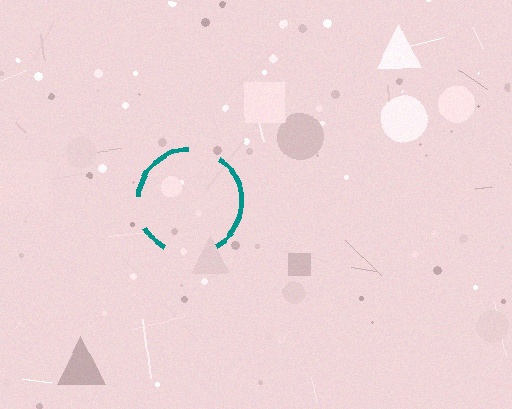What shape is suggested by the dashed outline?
The dashed outline suggests a circle.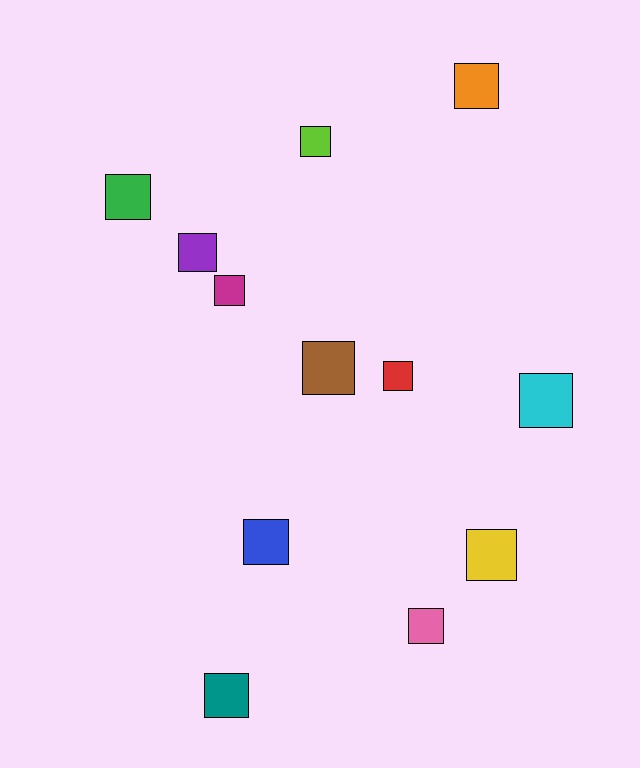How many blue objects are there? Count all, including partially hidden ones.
There is 1 blue object.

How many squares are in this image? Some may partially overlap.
There are 12 squares.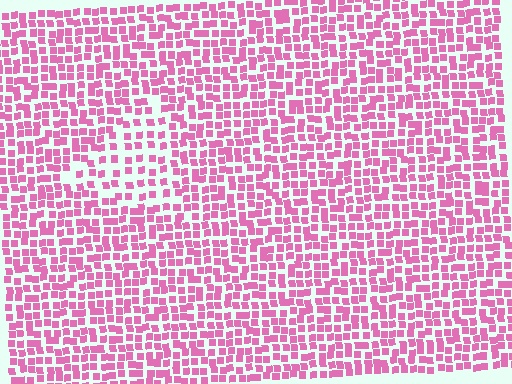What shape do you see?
I see a triangle.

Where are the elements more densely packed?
The elements are more densely packed outside the triangle boundary.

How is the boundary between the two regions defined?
The boundary is defined by a change in element density (approximately 1.8x ratio). All elements are the same color, size, and shape.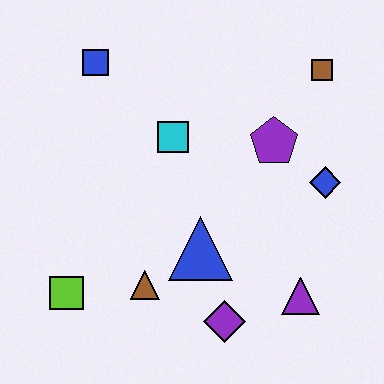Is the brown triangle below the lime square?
No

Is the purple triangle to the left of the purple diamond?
No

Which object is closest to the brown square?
The purple pentagon is closest to the brown square.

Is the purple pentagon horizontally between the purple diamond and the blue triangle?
No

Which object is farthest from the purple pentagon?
The lime square is farthest from the purple pentagon.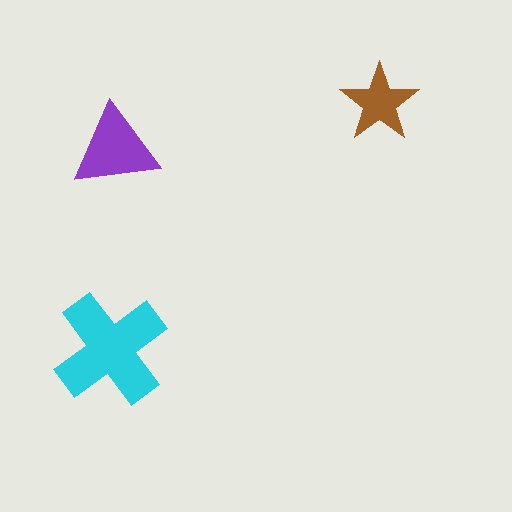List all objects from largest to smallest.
The cyan cross, the purple triangle, the brown star.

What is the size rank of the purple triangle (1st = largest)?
2nd.